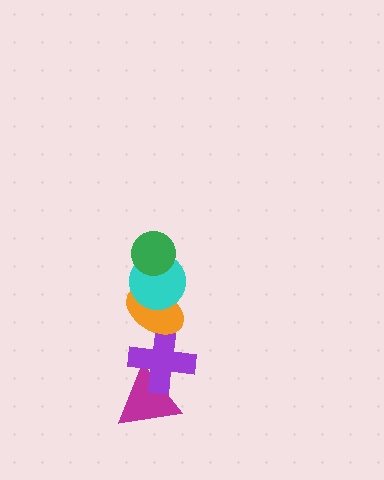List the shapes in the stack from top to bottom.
From top to bottom: the green circle, the cyan circle, the orange ellipse, the purple cross, the magenta triangle.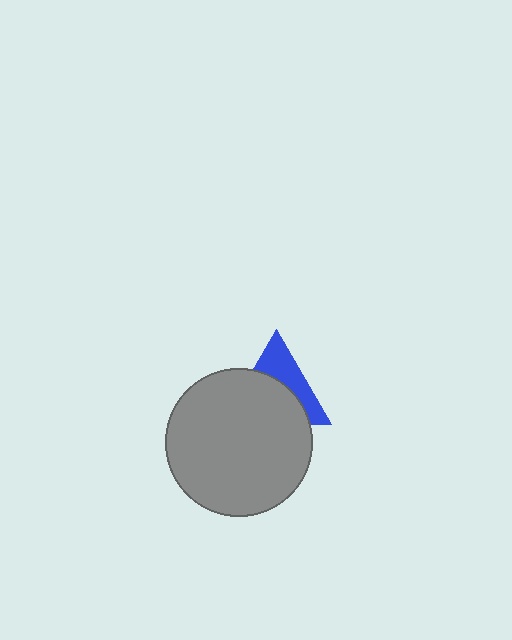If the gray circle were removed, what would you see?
You would see the complete blue triangle.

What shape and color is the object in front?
The object in front is a gray circle.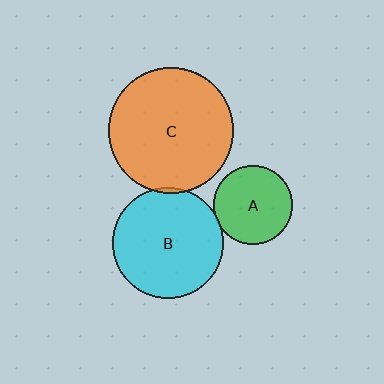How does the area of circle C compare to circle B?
Approximately 1.3 times.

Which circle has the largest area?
Circle C (orange).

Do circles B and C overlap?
Yes.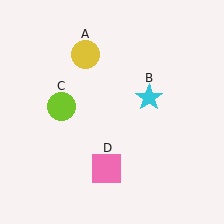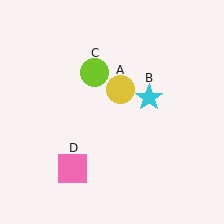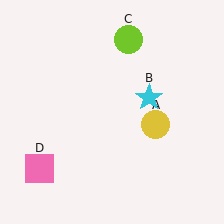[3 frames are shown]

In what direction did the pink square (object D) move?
The pink square (object D) moved left.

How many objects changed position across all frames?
3 objects changed position: yellow circle (object A), lime circle (object C), pink square (object D).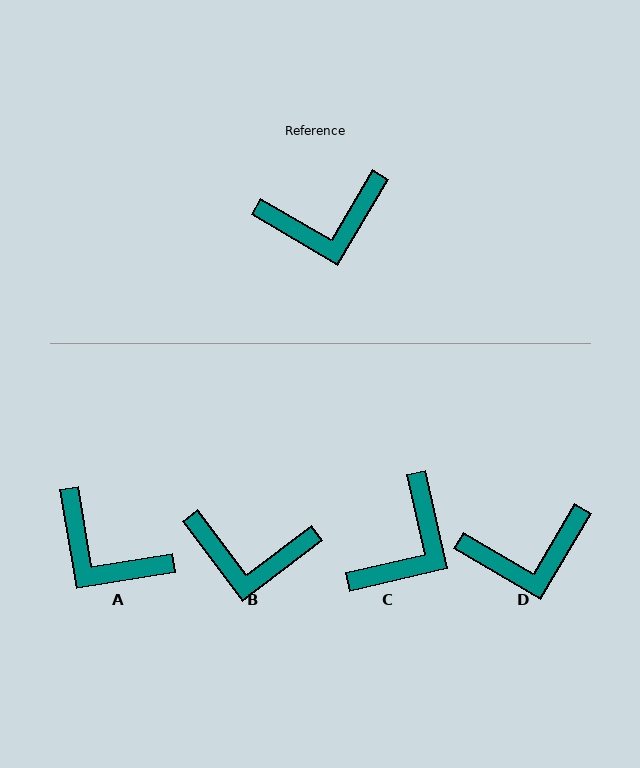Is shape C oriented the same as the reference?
No, it is off by about 43 degrees.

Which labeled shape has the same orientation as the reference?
D.